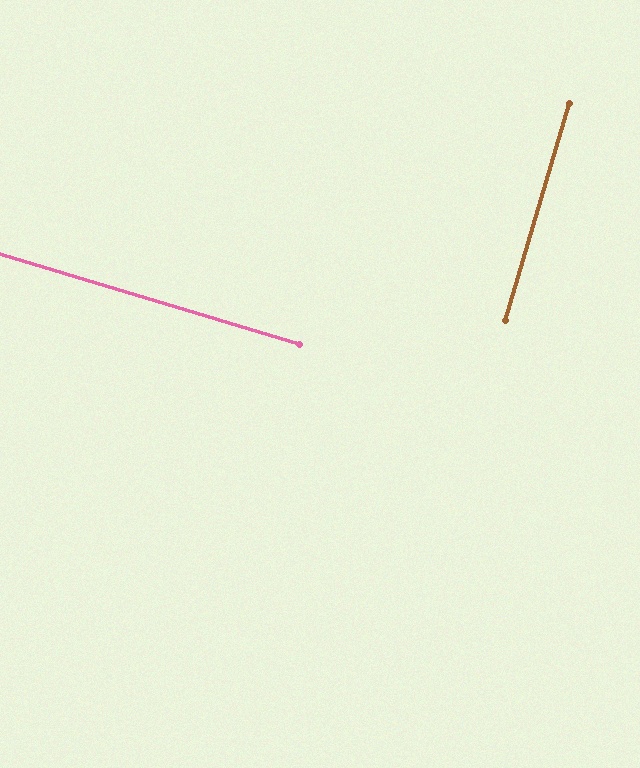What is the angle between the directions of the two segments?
Approximately 90 degrees.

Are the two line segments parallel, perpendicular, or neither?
Perpendicular — they meet at approximately 90°.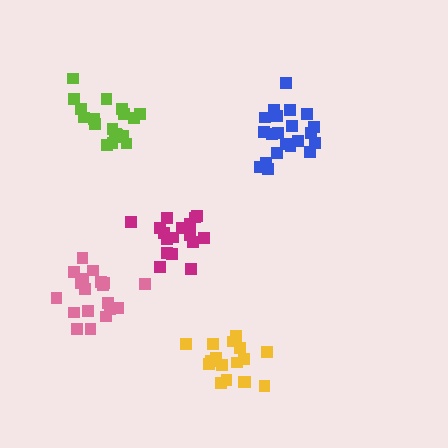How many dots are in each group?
Group 1: 19 dots, Group 2: 21 dots, Group 3: 17 dots, Group 4: 19 dots, Group 5: 17 dots (93 total).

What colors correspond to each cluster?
The clusters are colored: pink, blue, magenta, lime, yellow.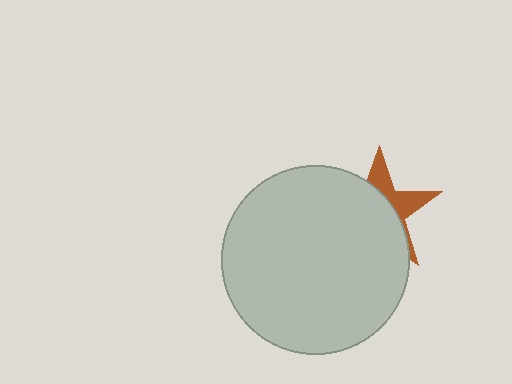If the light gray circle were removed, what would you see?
You would see the complete brown star.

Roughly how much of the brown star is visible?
A small part of it is visible (roughly 33%).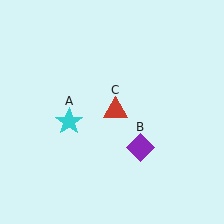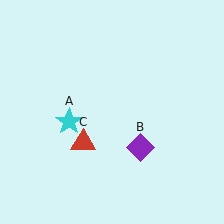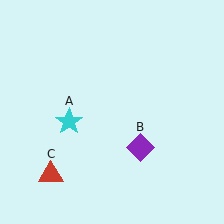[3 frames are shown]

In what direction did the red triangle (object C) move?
The red triangle (object C) moved down and to the left.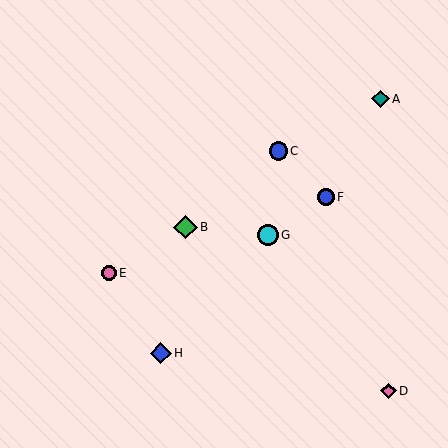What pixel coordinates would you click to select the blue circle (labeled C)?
Click at (278, 151) to select the blue circle C.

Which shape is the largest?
The green diamond (labeled B) is the largest.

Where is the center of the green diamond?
The center of the green diamond is at (185, 227).